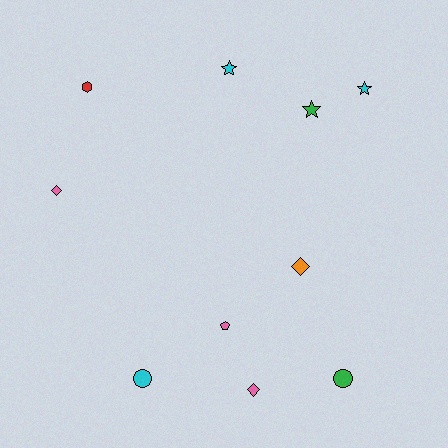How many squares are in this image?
There are no squares.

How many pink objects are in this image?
There are 3 pink objects.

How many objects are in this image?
There are 10 objects.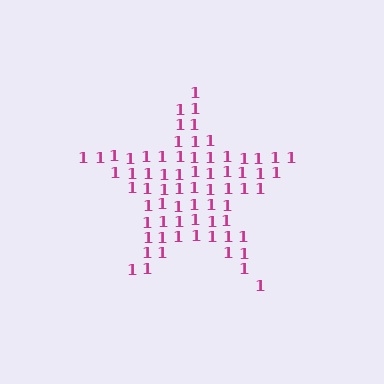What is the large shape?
The large shape is a star.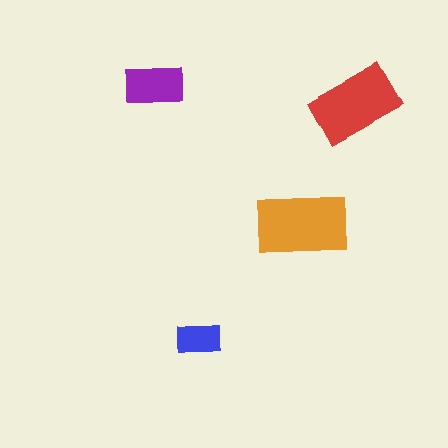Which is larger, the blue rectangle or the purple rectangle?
The purple one.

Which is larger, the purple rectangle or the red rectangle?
The red one.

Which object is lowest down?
The blue rectangle is bottommost.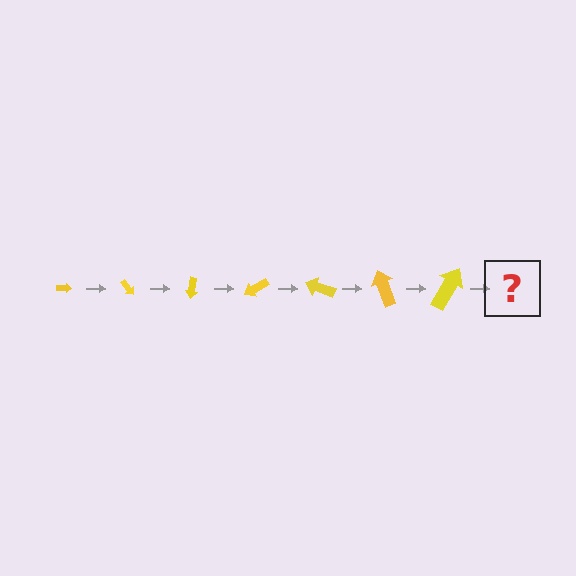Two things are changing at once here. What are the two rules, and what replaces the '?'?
The two rules are that the arrow grows larger each step and it rotates 50 degrees each step. The '?' should be an arrow, larger than the previous one and rotated 350 degrees from the start.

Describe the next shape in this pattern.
It should be an arrow, larger than the previous one and rotated 350 degrees from the start.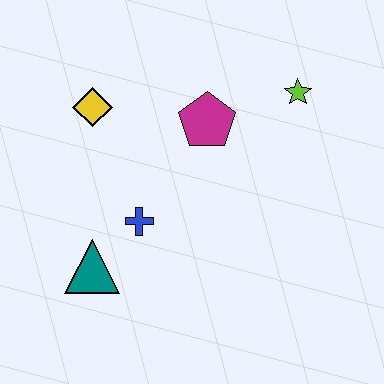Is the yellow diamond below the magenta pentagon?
No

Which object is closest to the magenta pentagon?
The lime star is closest to the magenta pentagon.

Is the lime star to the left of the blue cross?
No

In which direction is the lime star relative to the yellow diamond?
The lime star is to the right of the yellow diamond.